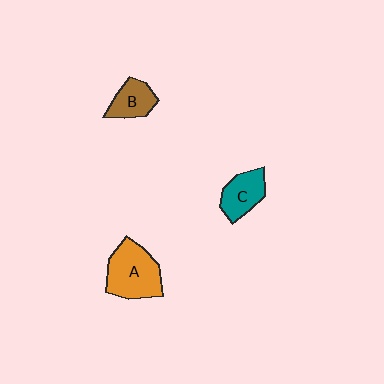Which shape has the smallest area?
Shape B (brown).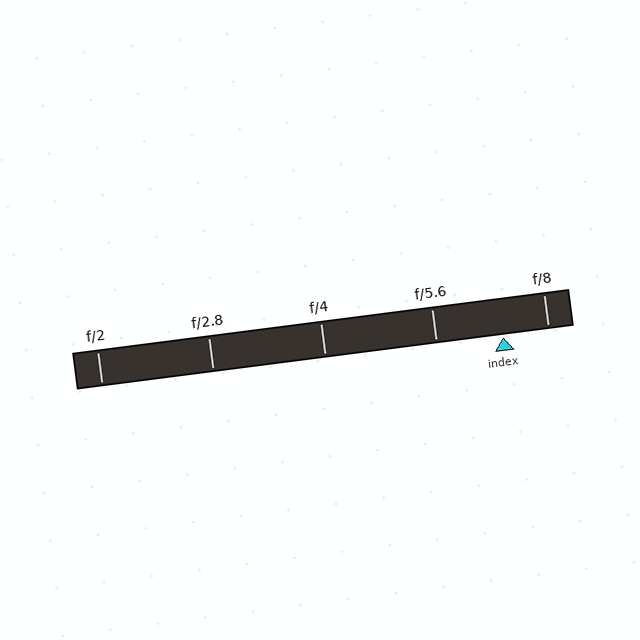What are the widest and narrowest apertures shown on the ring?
The widest aperture shown is f/2 and the narrowest is f/8.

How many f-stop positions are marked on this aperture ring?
There are 5 f-stop positions marked.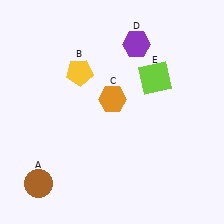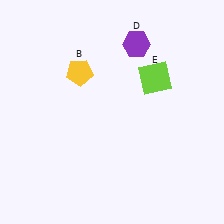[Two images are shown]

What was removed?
The brown circle (A), the orange hexagon (C) were removed in Image 2.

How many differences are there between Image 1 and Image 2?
There are 2 differences between the two images.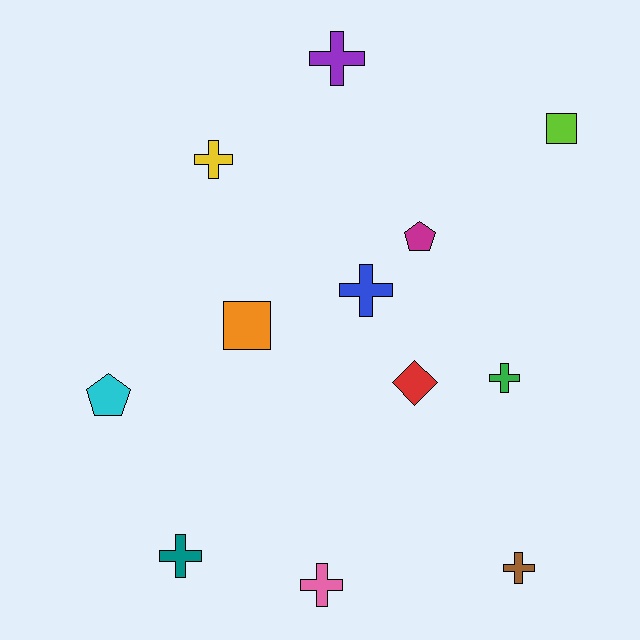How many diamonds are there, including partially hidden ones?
There is 1 diamond.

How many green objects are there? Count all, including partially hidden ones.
There is 1 green object.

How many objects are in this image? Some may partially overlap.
There are 12 objects.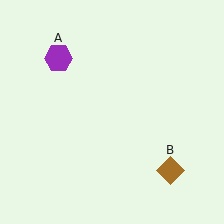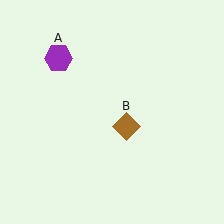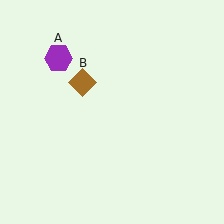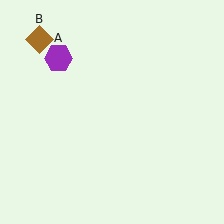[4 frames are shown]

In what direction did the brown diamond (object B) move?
The brown diamond (object B) moved up and to the left.